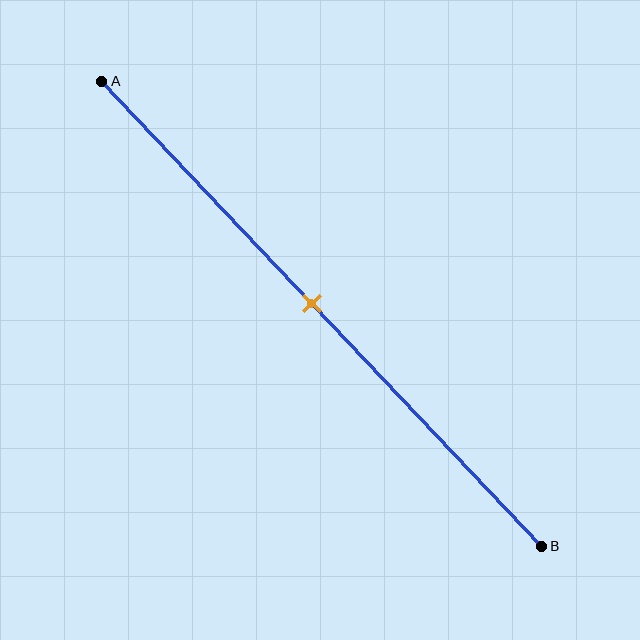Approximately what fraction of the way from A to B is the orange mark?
The orange mark is approximately 50% of the way from A to B.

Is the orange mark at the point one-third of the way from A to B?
No, the mark is at about 50% from A, not at the 33% one-third point.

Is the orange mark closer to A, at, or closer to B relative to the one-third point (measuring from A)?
The orange mark is closer to point B than the one-third point of segment AB.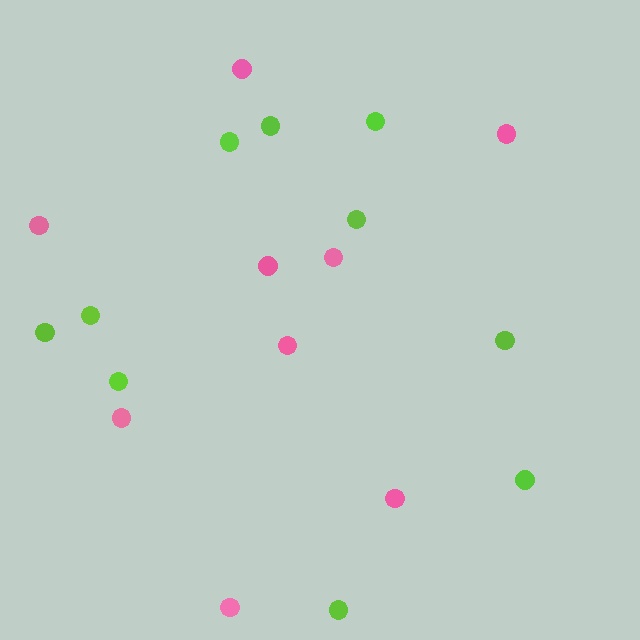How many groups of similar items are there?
There are 2 groups: one group of pink circles (9) and one group of lime circles (10).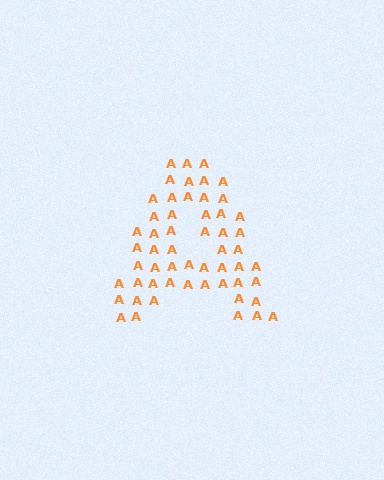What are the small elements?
The small elements are letter A's.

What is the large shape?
The large shape is the letter A.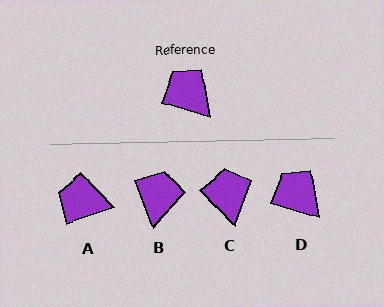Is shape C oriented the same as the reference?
No, it is off by about 30 degrees.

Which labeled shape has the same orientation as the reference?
D.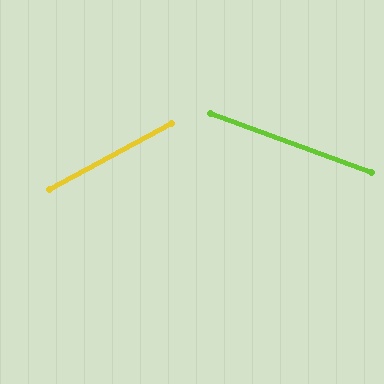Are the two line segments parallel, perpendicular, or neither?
Neither parallel nor perpendicular — they differ by about 48°.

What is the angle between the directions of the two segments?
Approximately 48 degrees.